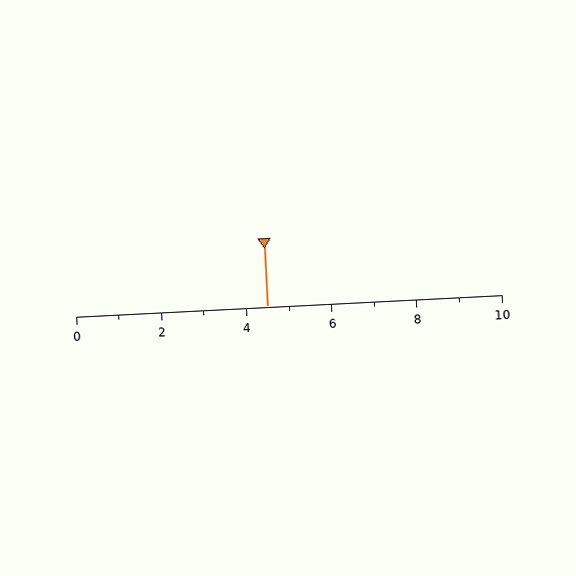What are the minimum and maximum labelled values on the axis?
The axis runs from 0 to 10.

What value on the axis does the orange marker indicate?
The marker indicates approximately 4.5.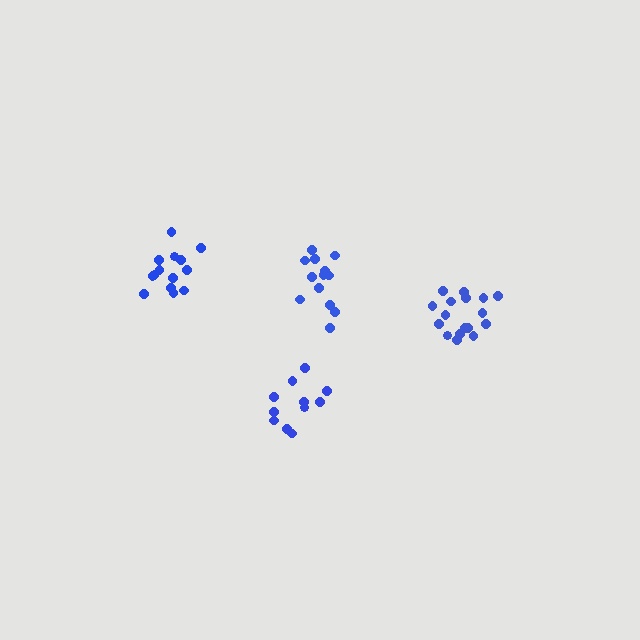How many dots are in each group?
Group 1: 13 dots, Group 2: 17 dots, Group 3: 11 dots, Group 4: 14 dots (55 total).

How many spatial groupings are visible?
There are 4 spatial groupings.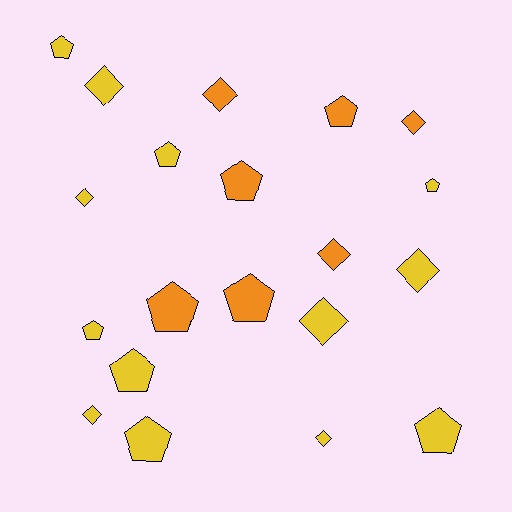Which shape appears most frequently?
Pentagon, with 11 objects.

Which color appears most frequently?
Yellow, with 13 objects.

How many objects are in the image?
There are 20 objects.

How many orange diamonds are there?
There are 3 orange diamonds.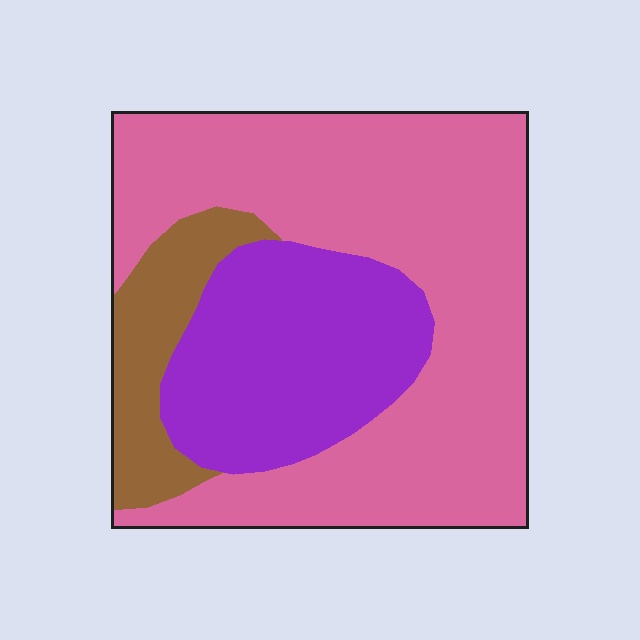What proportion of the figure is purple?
Purple takes up about one quarter (1/4) of the figure.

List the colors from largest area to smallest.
From largest to smallest: pink, purple, brown.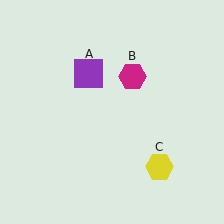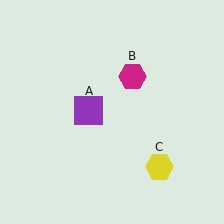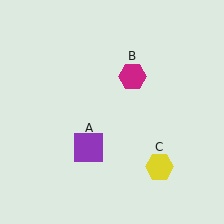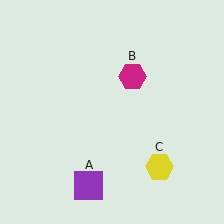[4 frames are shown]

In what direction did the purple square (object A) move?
The purple square (object A) moved down.